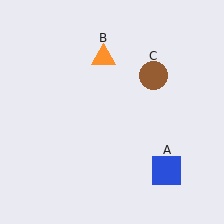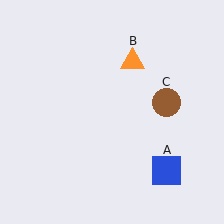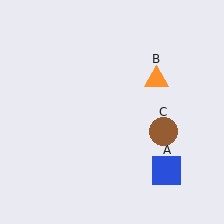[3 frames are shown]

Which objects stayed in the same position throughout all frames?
Blue square (object A) remained stationary.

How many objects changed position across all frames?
2 objects changed position: orange triangle (object B), brown circle (object C).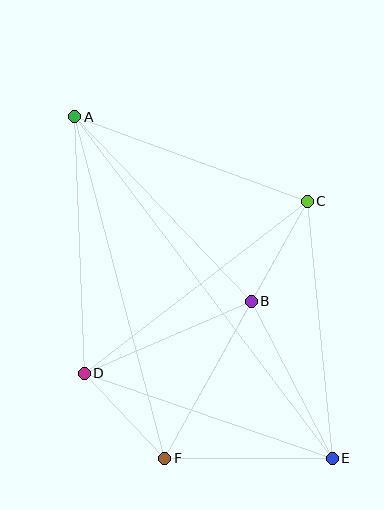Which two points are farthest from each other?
Points A and E are farthest from each other.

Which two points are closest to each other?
Points B and C are closest to each other.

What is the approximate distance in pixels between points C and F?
The distance between C and F is approximately 294 pixels.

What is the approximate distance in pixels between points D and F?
The distance between D and F is approximately 117 pixels.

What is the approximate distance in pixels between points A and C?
The distance between A and C is approximately 247 pixels.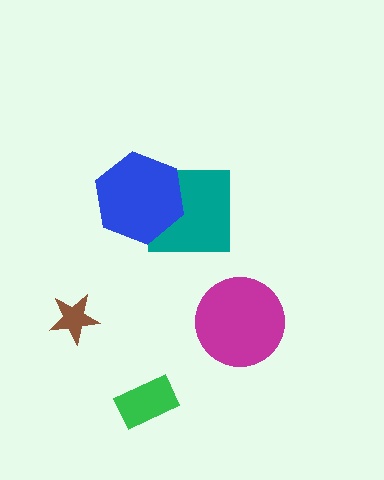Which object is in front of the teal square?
The blue hexagon is in front of the teal square.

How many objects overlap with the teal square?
1 object overlaps with the teal square.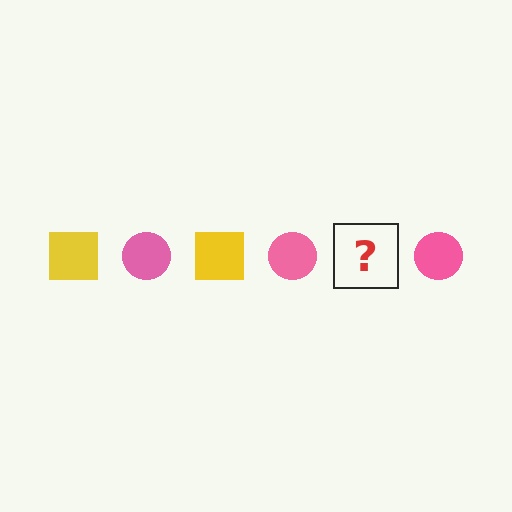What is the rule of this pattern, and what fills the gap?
The rule is that the pattern alternates between yellow square and pink circle. The gap should be filled with a yellow square.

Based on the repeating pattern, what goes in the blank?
The blank should be a yellow square.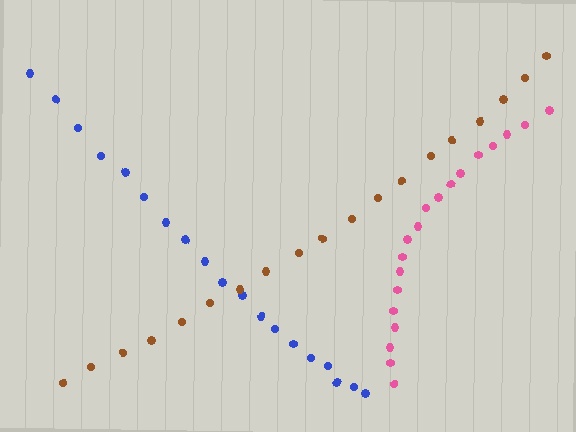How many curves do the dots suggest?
There are 3 distinct paths.